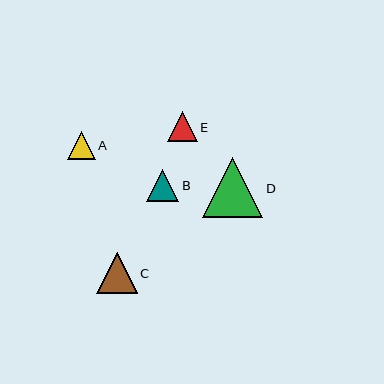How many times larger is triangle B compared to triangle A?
Triangle B is approximately 1.2 times the size of triangle A.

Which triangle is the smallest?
Triangle A is the smallest with a size of approximately 28 pixels.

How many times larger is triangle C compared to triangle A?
Triangle C is approximately 1.5 times the size of triangle A.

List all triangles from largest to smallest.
From largest to smallest: D, C, B, E, A.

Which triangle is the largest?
Triangle D is the largest with a size of approximately 60 pixels.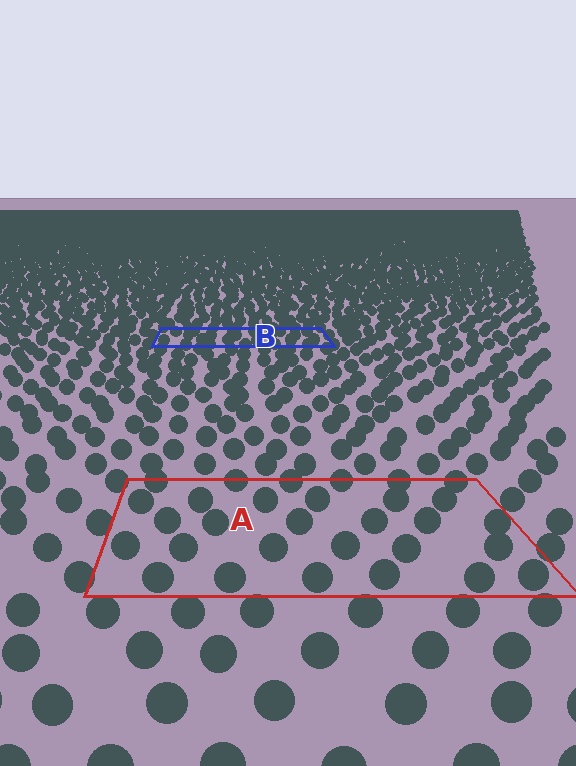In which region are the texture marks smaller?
The texture marks are smaller in region B, because it is farther away.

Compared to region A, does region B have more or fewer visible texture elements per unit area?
Region B has more texture elements per unit area — they are packed more densely because it is farther away.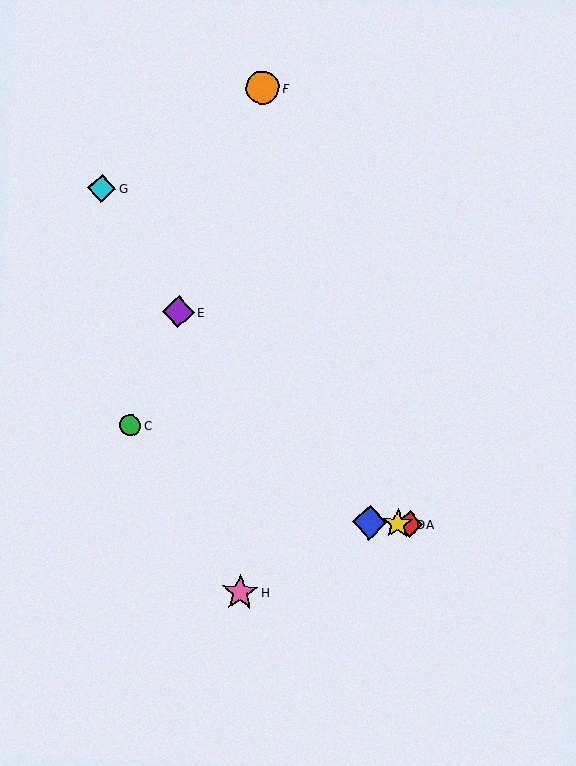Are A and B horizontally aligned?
Yes, both are at y≈524.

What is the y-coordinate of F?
Object F is at y≈88.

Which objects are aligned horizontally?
Objects A, B, D are aligned horizontally.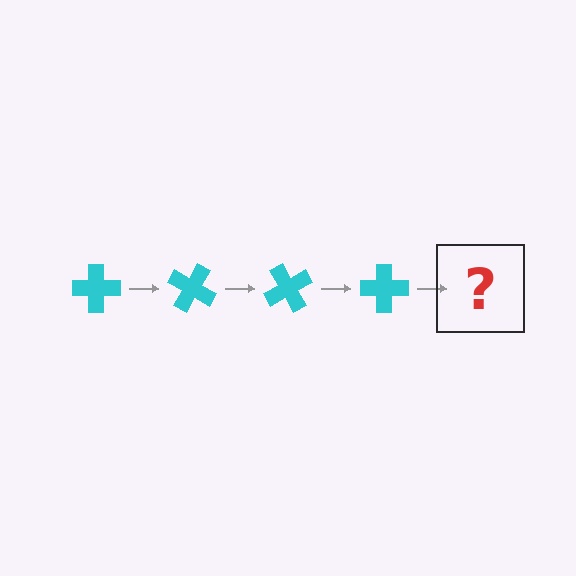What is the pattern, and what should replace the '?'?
The pattern is that the cross rotates 30 degrees each step. The '?' should be a cyan cross rotated 120 degrees.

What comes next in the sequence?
The next element should be a cyan cross rotated 120 degrees.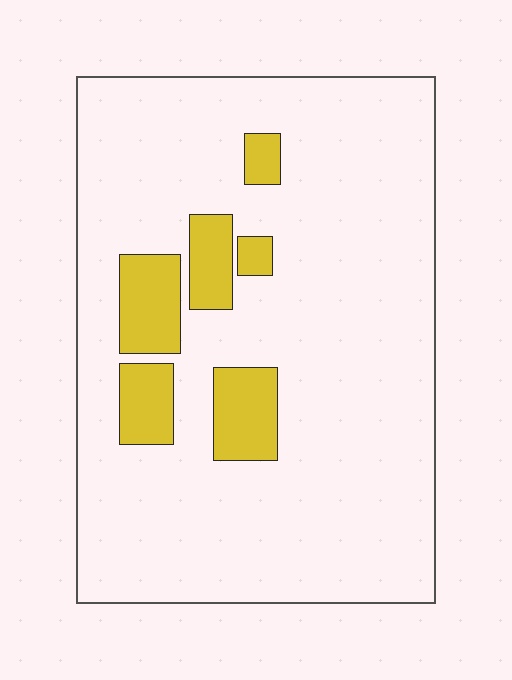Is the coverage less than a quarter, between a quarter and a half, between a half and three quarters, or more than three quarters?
Less than a quarter.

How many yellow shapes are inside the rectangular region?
6.